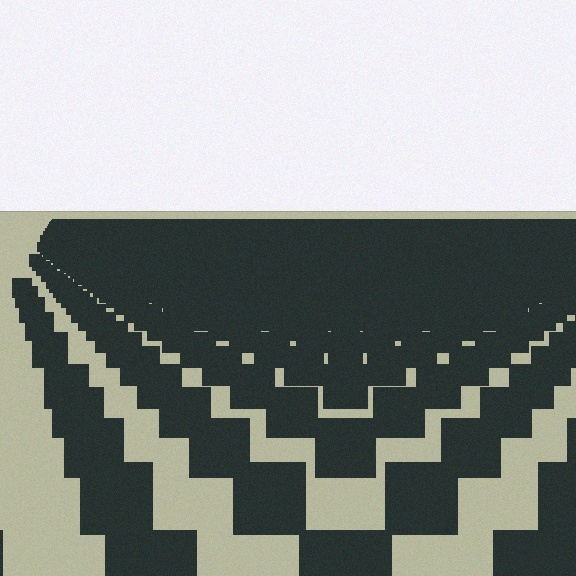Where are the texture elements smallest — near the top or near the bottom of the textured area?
Near the top.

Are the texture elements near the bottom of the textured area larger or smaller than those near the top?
Larger. Near the bottom, elements are closer to the viewer and appear at a bigger on-screen size.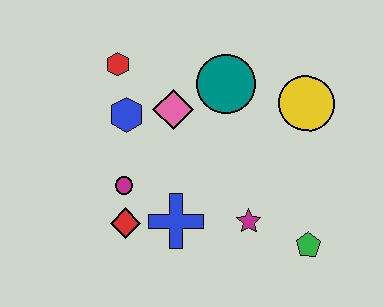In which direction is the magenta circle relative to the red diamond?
The magenta circle is above the red diamond.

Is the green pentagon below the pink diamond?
Yes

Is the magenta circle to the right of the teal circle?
No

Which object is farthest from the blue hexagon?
The green pentagon is farthest from the blue hexagon.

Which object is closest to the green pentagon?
The magenta star is closest to the green pentagon.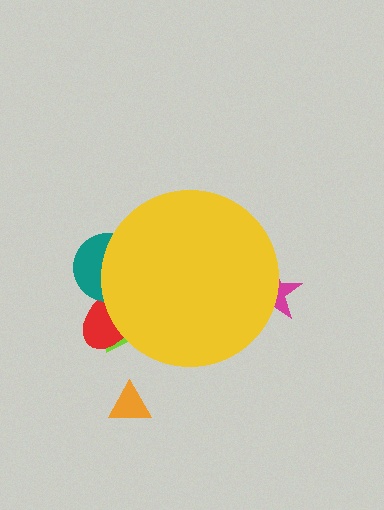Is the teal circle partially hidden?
Yes, the teal circle is partially hidden behind the yellow circle.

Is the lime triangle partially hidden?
Yes, the lime triangle is partially hidden behind the yellow circle.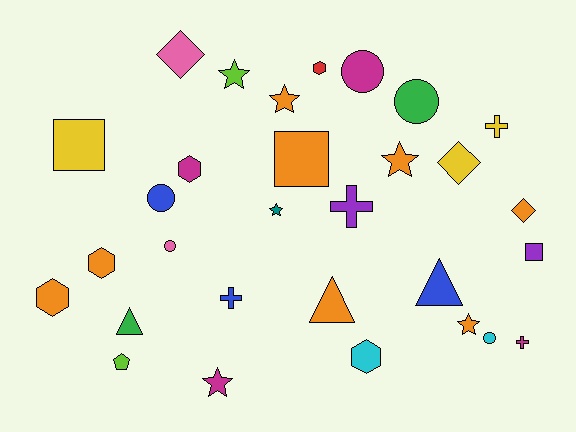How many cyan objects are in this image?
There are 2 cyan objects.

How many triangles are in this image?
There are 3 triangles.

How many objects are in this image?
There are 30 objects.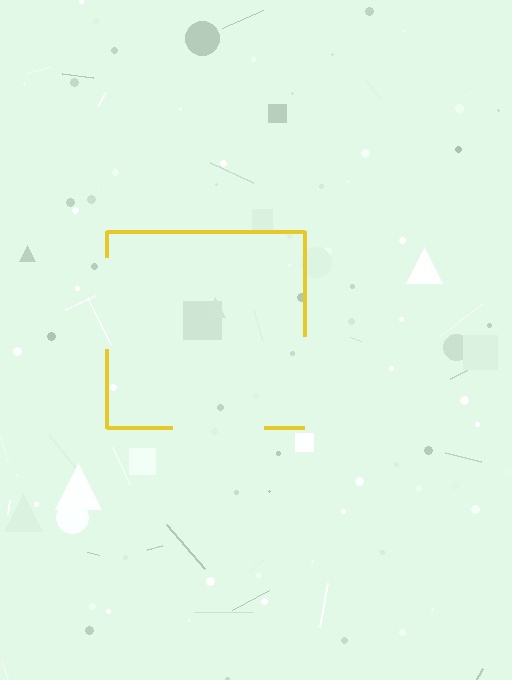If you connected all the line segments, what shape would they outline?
They would outline a square.